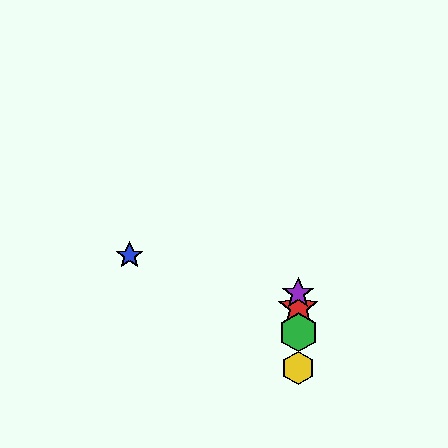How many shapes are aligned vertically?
4 shapes (the red star, the green hexagon, the yellow hexagon, the purple star) are aligned vertically.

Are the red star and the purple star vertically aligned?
Yes, both are at x≈298.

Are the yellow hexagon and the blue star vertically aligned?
No, the yellow hexagon is at x≈298 and the blue star is at x≈129.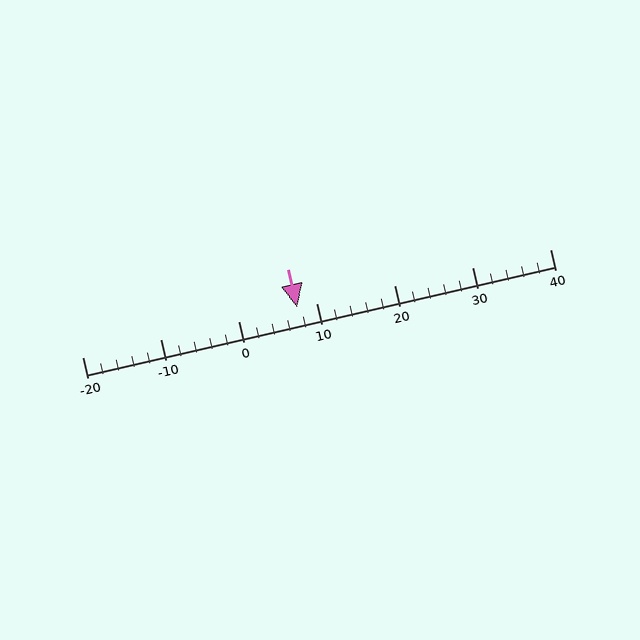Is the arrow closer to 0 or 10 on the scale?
The arrow is closer to 10.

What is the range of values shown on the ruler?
The ruler shows values from -20 to 40.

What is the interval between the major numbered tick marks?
The major tick marks are spaced 10 units apart.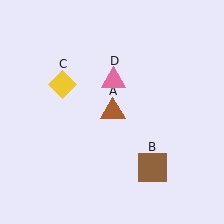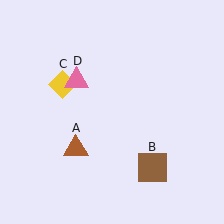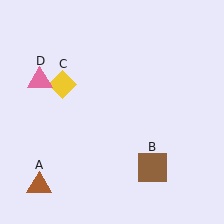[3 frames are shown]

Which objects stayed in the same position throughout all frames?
Brown square (object B) and yellow diamond (object C) remained stationary.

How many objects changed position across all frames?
2 objects changed position: brown triangle (object A), pink triangle (object D).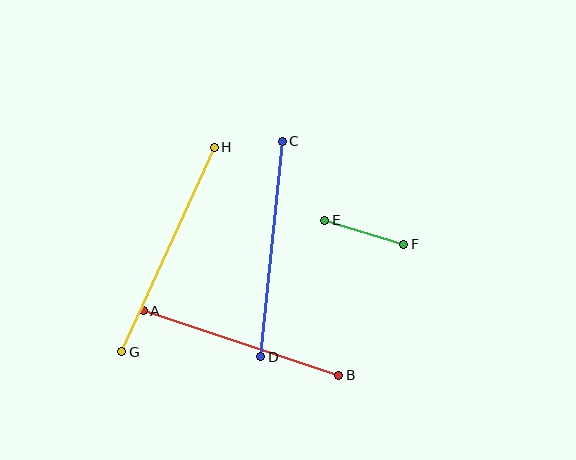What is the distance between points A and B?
The distance is approximately 206 pixels.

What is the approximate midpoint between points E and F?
The midpoint is at approximately (364, 232) pixels.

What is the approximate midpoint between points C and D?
The midpoint is at approximately (271, 249) pixels.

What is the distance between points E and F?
The distance is approximately 83 pixels.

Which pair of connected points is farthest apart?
Points G and H are farthest apart.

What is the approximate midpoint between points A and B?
The midpoint is at approximately (241, 343) pixels.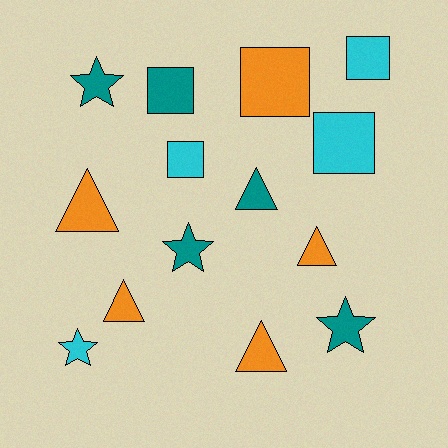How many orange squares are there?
There is 1 orange square.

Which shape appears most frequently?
Square, with 5 objects.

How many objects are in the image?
There are 14 objects.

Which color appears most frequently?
Orange, with 5 objects.